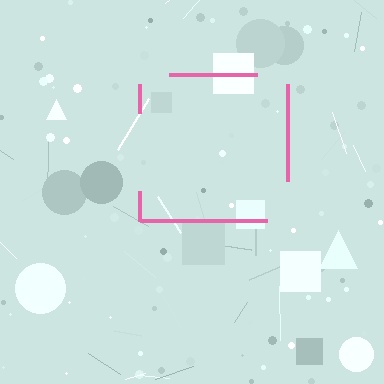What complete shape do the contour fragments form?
The contour fragments form a square.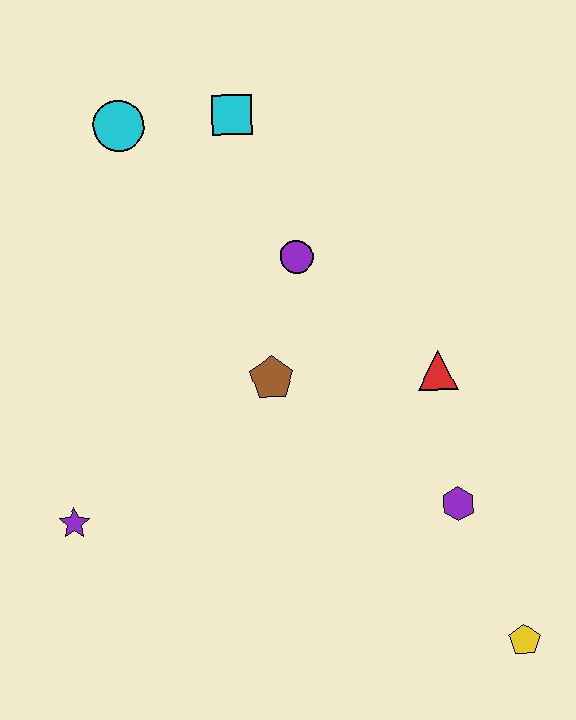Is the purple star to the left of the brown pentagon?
Yes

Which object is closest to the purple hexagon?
The red triangle is closest to the purple hexagon.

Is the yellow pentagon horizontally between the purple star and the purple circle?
No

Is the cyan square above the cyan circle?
Yes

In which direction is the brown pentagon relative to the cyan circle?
The brown pentagon is below the cyan circle.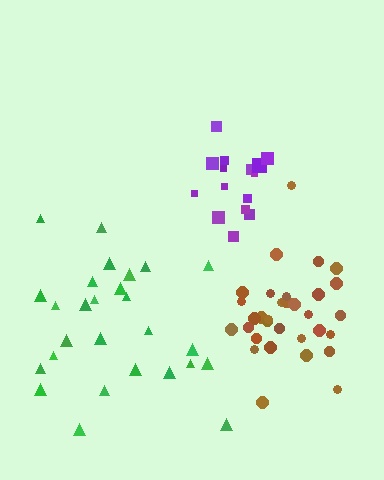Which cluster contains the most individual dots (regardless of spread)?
Brown (32).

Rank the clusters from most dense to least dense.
purple, brown, green.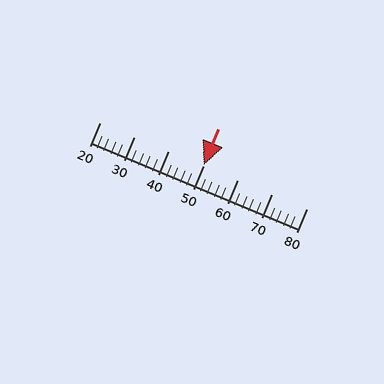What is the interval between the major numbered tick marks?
The major tick marks are spaced 10 units apart.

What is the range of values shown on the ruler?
The ruler shows values from 20 to 80.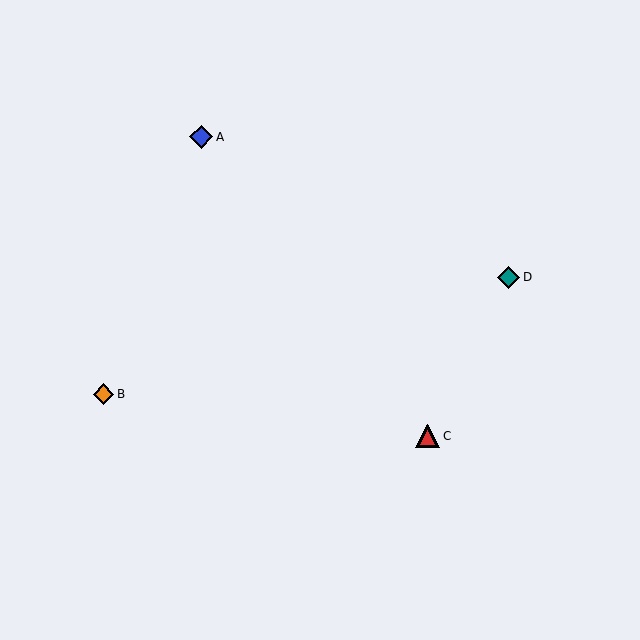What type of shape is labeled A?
Shape A is a blue diamond.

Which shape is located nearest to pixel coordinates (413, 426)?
The red triangle (labeled C) at (428, 436) is nearest to that location.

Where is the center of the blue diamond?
The center of the blue diamond is at (201, 137).